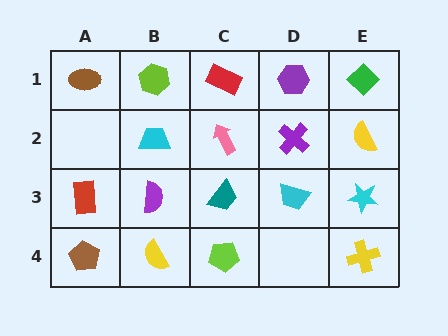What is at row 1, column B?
A lime hexagon.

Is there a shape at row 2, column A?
No, that cell is empty.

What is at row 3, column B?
A purple semicircle.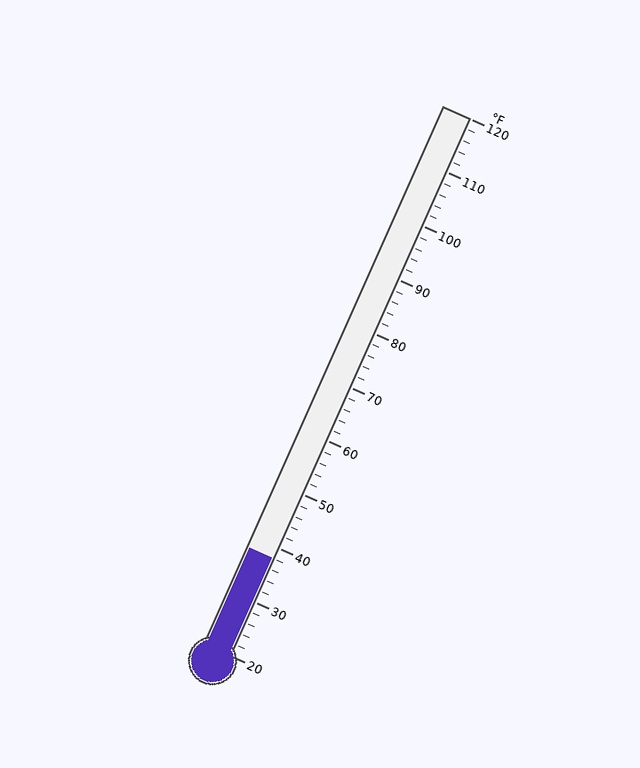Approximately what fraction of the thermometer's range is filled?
The thermometer is filled to approximately 20% of its range.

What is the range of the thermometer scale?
The thermometer scale ranges from 20°F to 120°F.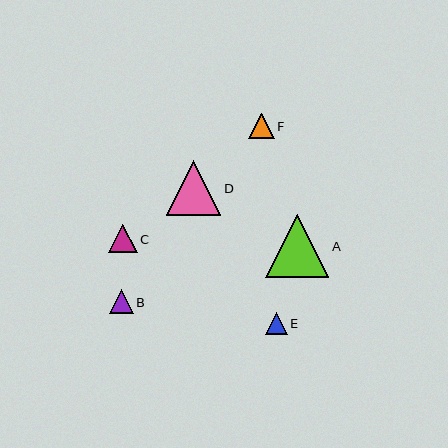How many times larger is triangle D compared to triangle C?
Triangle D is approximately 1.9 times the size of triangle C.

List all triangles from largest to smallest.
From largest to smallest: A, D, C, F, B, E.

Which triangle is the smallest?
Triangle E is the smallest with a size of approximately 22 pixels.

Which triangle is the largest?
Triangle A is the largest with a size of approximately 63 pixels.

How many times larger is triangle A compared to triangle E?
Triangle A is approximately 2.9 times the size of triangle E.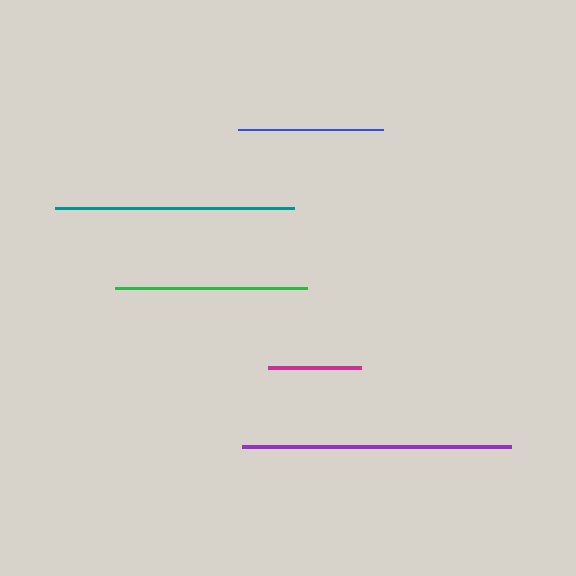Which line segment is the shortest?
The magenta line is the shortest at approximately 93 pixels.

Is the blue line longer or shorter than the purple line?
The purple line is longer than the blue line.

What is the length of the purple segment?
The purple segment is approximately 268 pixels long.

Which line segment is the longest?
The purple line is the longest at approximately 268 pixels.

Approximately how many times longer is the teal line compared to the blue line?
The teal line is approximately 1.7 times the length of the blue line.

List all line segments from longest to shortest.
From longest to shortest: purple, teal, green, blue, magenta.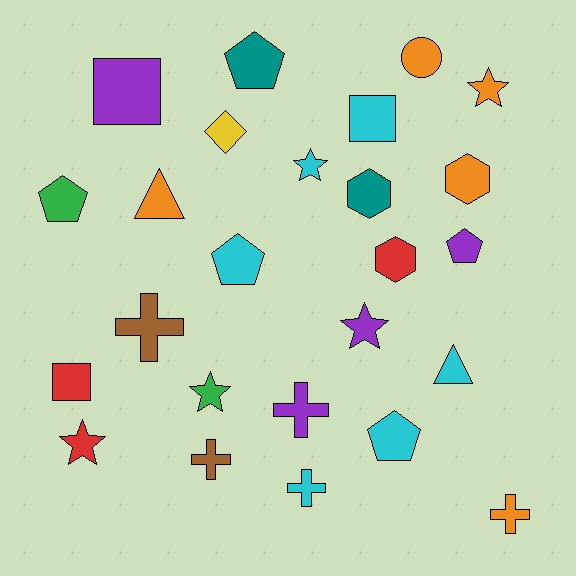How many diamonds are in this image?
There is 1 diamond.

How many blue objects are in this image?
There are no blue objects.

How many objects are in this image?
There are 25 objects.